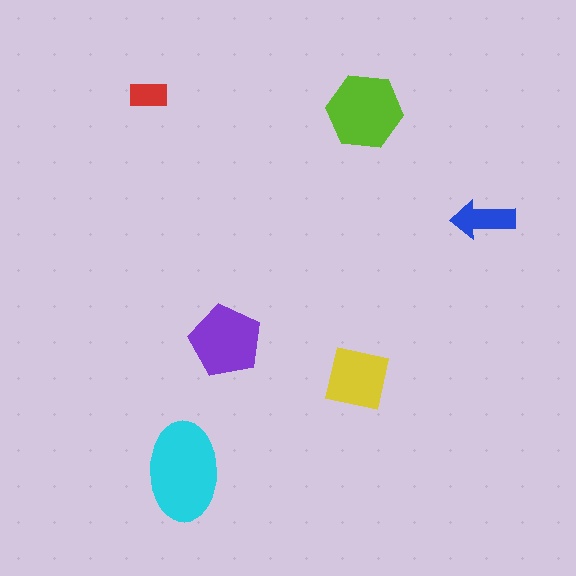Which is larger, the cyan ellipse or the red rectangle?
The cyan ellipse.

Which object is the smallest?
The red rectangle.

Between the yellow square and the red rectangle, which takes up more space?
The yellow square.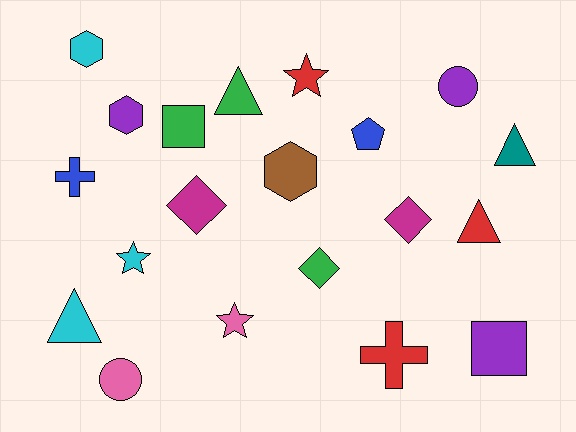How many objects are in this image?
There are 20 objects.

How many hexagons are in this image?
There are 3 hexagons.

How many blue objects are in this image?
There are 2 blue objects.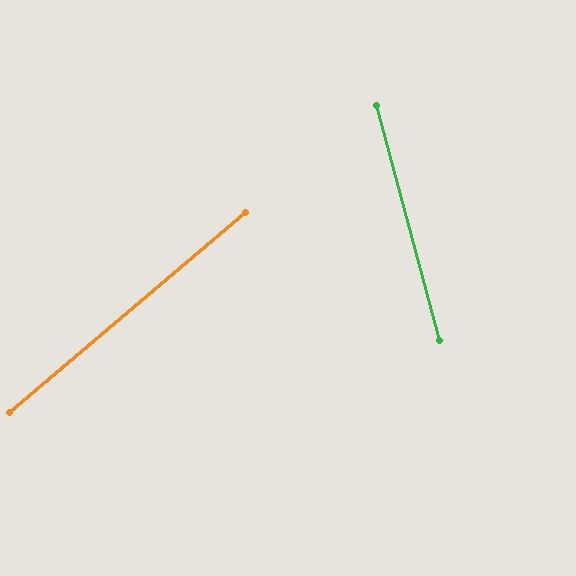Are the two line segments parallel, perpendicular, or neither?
Neither parallel nor perpendicular — they differ by about 65°.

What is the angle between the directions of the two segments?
Approximately 65 degrees.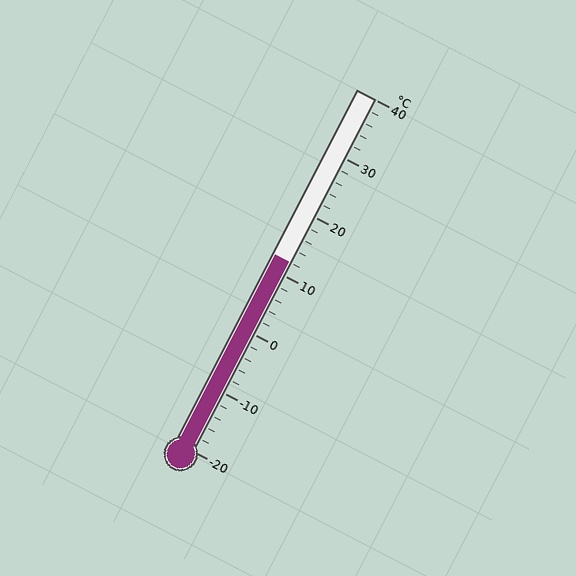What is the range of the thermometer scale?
The thermometer scale ranges from -20°C to 40°C.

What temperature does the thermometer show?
The thermometer shows approximately 12°C.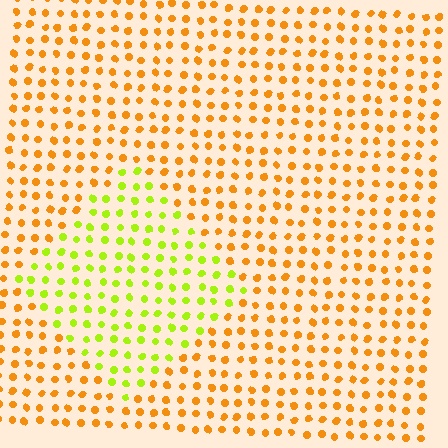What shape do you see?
I see a diamond.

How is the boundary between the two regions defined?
The boundary is defined purely by a slight shift in hue (about 48 degrees). Spacing, size, and orientation are identical on both sides.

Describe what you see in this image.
The image is filled with small orange elements in a uniform arrangement. A diamond-shaped region is visible where the elements are tinted to a slightly different hue, forming a subtle color boundary.